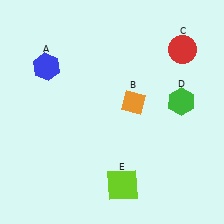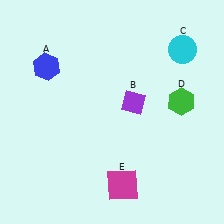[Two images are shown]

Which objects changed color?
B changed from orange to purple. C changed from red to cyan. E changed from lime to magenta.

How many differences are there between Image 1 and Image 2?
There are 3 differences between the two images.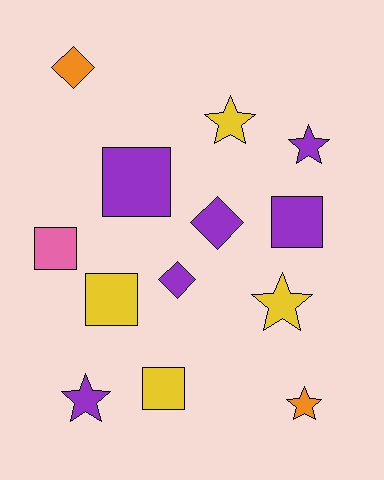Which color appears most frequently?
Purple, with 6 objects.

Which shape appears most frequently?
Star, with 5 objects.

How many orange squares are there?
There are no orange squares.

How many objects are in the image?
There are 13 objects.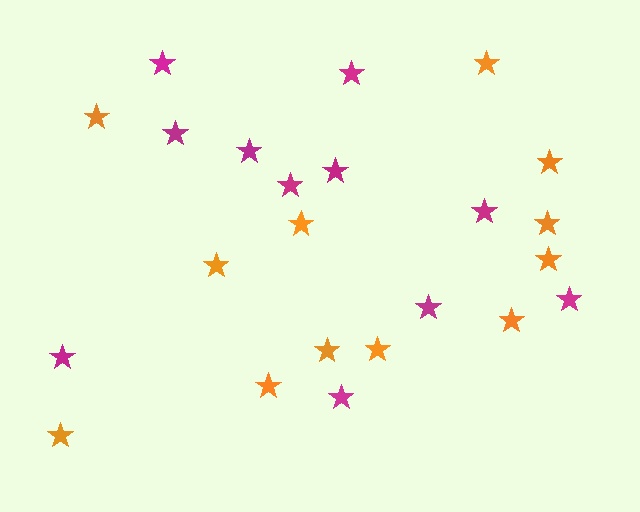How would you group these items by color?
There are 2 groups: one group of magenta stars (11) and one group of orange stars (12).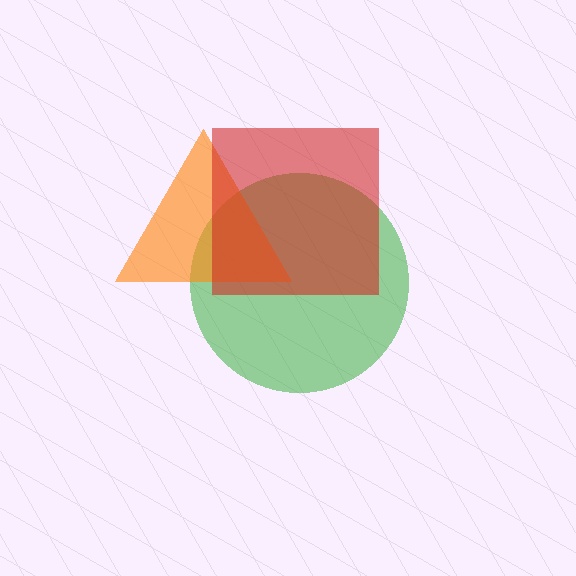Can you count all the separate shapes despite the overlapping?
Yes, there are 3 separate shapes.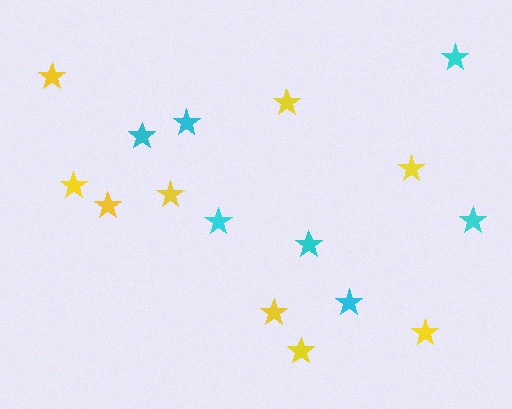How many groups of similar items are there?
There are 2 groups: one group of cyan stars (7) and one group of yellow stars (9).